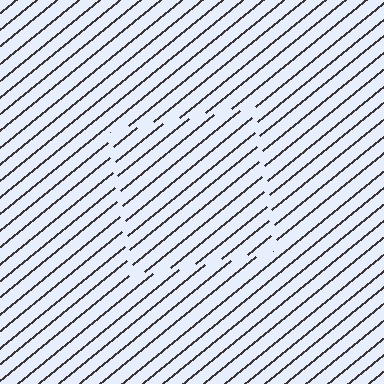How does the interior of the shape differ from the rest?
The interior of the shape contains the same grating, shifted by half a period — the contour is defined by the phase discontinuity where line-ends from the inner and outer gratings abut.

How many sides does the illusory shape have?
4 sides — the line-ends trace a square.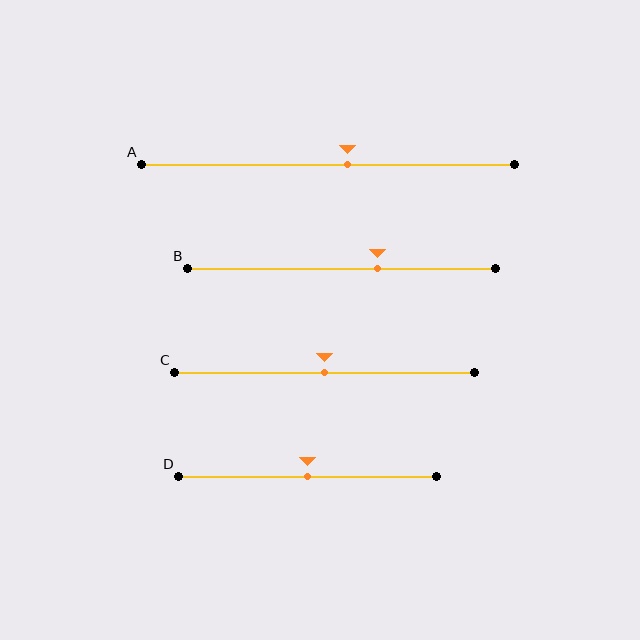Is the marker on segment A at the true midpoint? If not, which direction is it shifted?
No, the marker on segment A is shifted to the right by about 5% of the segment length.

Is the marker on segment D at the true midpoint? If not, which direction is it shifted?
Yes, the marker on segment D is at the true midpoint.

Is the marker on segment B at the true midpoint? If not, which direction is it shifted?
No, the marker on segment B is shifted to the right by about 12% of the segment length.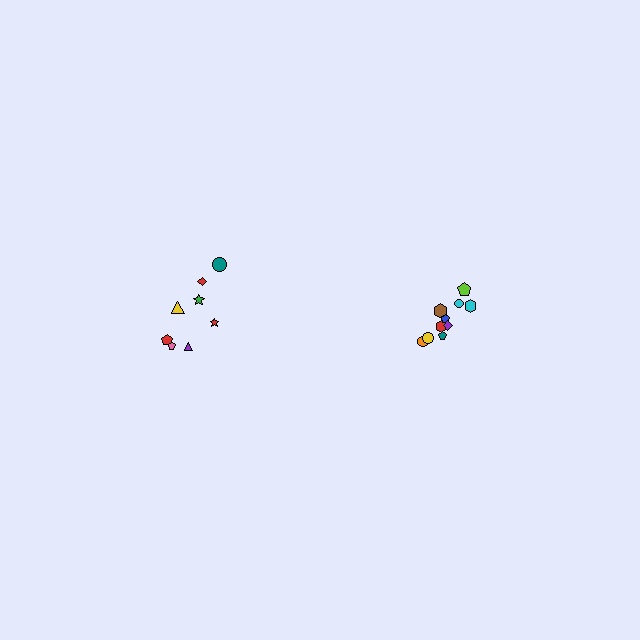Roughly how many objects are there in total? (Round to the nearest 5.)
Roughly 20 objects in total.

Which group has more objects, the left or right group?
The right group.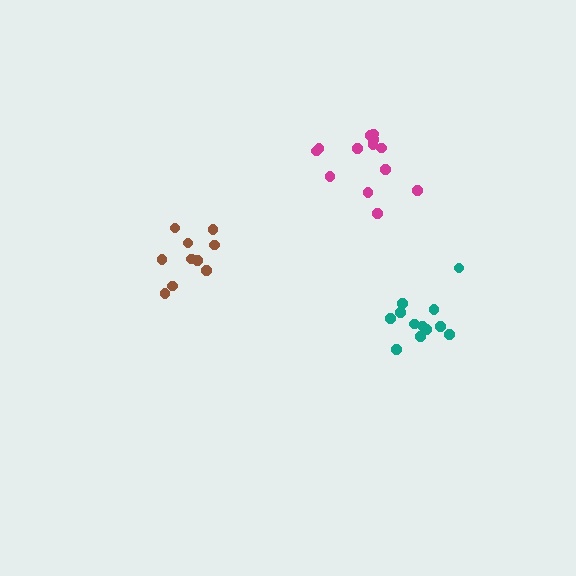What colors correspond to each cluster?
The clusters are colored: teal, brown, magenta.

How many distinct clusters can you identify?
There are 3 distinct clusters.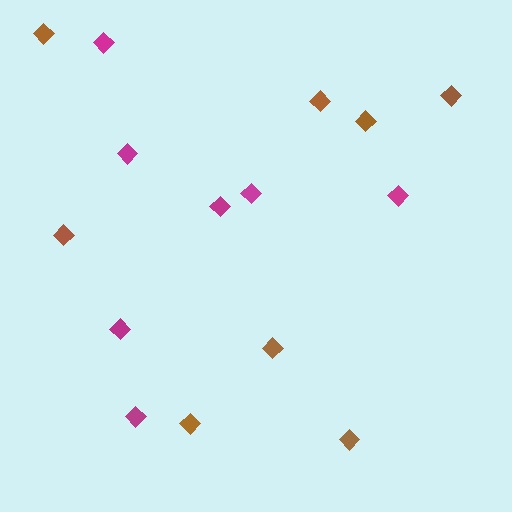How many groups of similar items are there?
There are 2 groups: one group of magenta diamonds (7) and one group of brown diamonds (8).